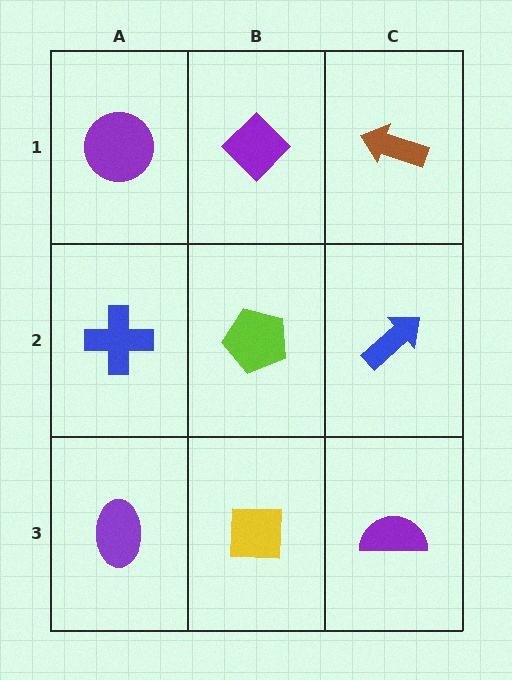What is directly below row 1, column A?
A blue cross.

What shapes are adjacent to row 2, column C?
A brown arrow (row 1, column C), a purple semicircle (row 3, column C), a lime pentagon (row 2, column B).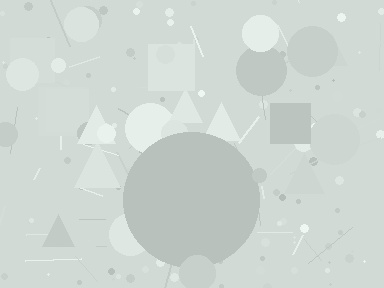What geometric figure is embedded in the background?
A circle is embedded in the background.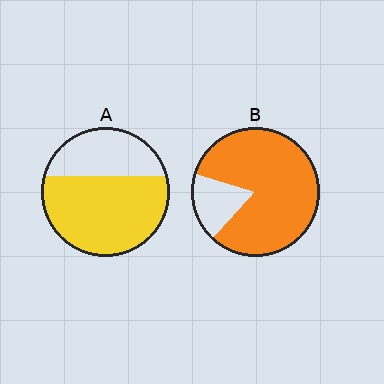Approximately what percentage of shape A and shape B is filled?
A is approximately 65% and B is approximately 80%.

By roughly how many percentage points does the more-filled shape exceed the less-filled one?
By roughly 15 percentage points (B over A).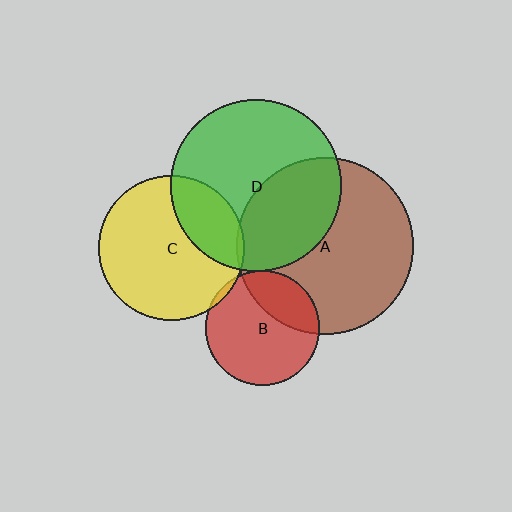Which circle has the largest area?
Circle A (brown).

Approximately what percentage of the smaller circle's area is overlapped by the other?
Approximately 5%.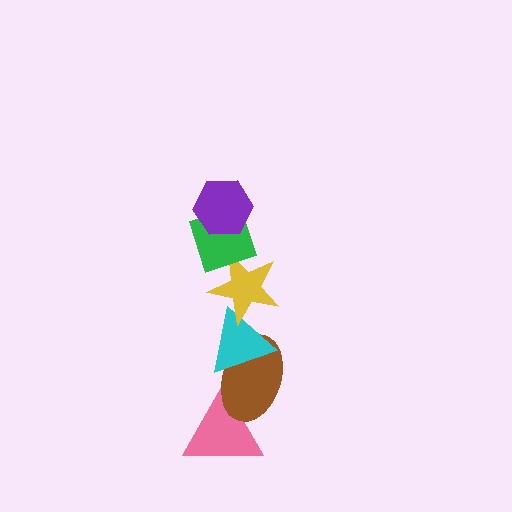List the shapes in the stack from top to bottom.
From top to bottom: the purple hexagon, the green diamond, the yellow star, the cyan triangle, the brown ellipse, the pink triangle.